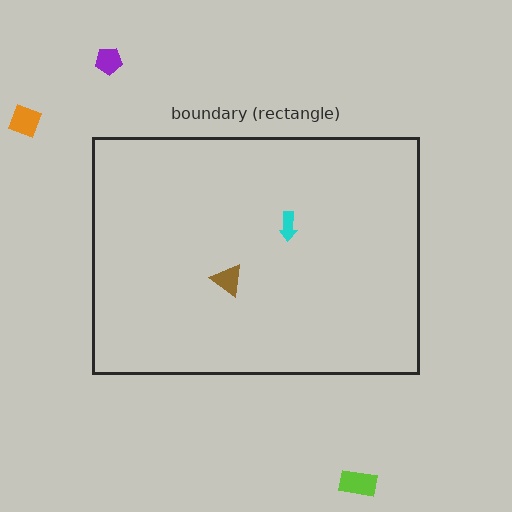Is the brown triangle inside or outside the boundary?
Inside.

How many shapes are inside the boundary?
2 inside, 3 outside.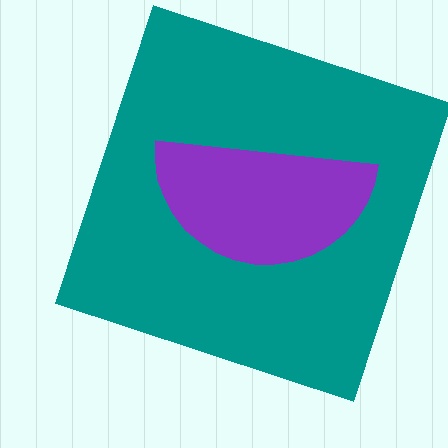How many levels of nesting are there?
2.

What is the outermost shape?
The teal square.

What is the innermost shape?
The purple semicircle.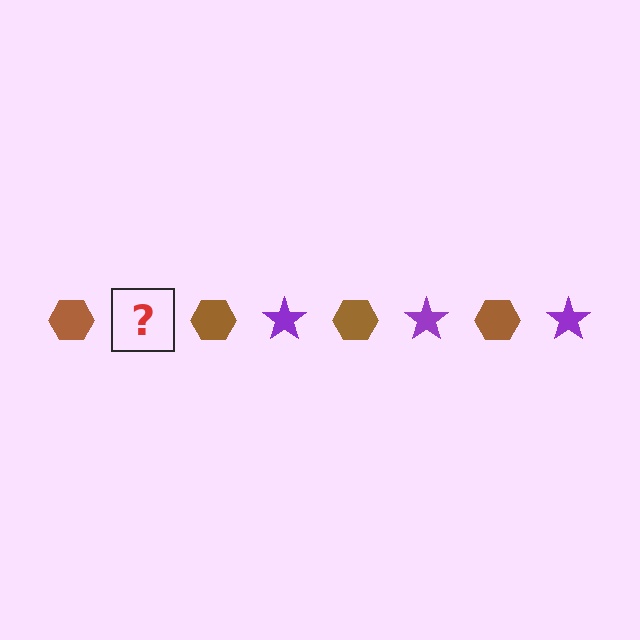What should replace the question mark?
The question mark should be replaced with a purple star.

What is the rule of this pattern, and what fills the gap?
The rule is that the pattern alternates between brown hexagon and purple star. The gap should be filled with a purple star.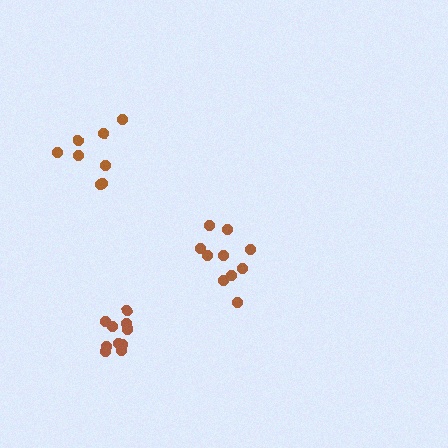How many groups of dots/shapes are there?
There are 3 groups.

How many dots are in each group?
Group 1: 11 dots, Group 2: 8 dots, Group 3: 10 dots (29 total).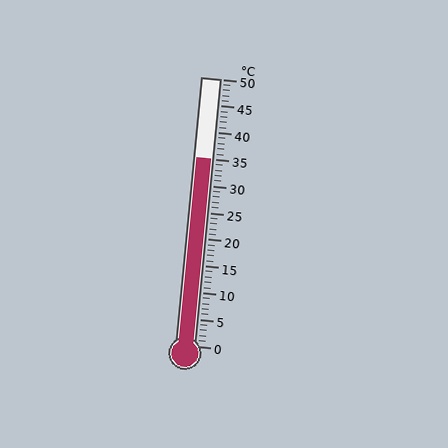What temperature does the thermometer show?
The thermometer shows approximately 35°C.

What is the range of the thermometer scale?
The thermometer scale ranges from 0°C to 50°C.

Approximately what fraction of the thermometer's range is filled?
The thermometer is filled to approximately 70% of its range.